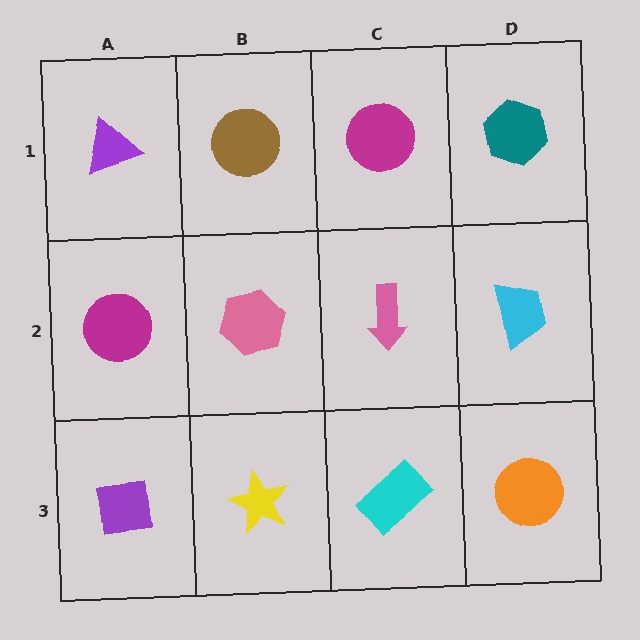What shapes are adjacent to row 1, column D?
A cyan trapezoid (row 2, column D), a magenta circle (row 1, column C).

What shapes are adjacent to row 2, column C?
A magenta circle (row 1, column C), a cyan rectangle (row 3, column C), a pink hexagon (row 2, column B), a cyan trapezoid (row 2, column D).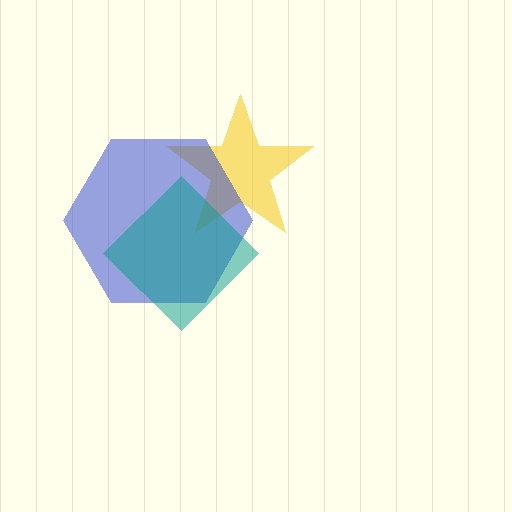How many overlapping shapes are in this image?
There are 3 overlapping shapes in the image.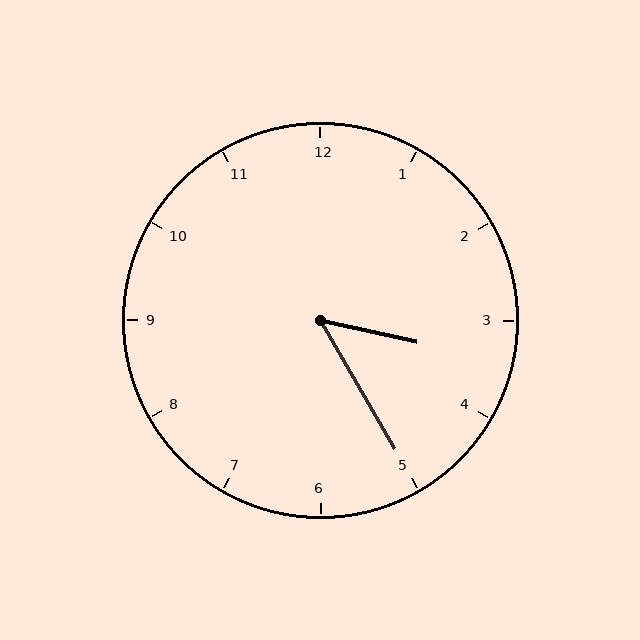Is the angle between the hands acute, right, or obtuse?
It is acute.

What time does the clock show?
3:25.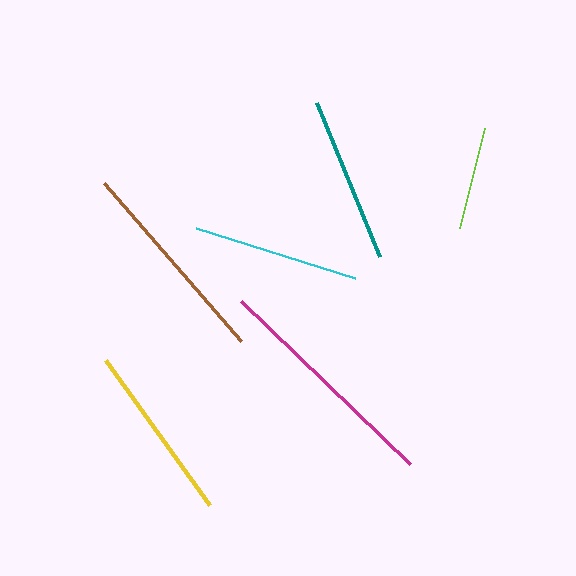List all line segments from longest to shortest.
From longest to shortest: magenta, brown, yellow, teal, cyan, lime.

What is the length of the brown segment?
The brown segment is approximately 208 pixels long.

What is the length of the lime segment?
The lime segment is approximately 103 pixels long.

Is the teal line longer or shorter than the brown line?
The brown line is longer than the teal line.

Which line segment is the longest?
The magenta line is the longest at approximately 235 pixels.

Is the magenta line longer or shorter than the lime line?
The magenta line is longer than the lime line.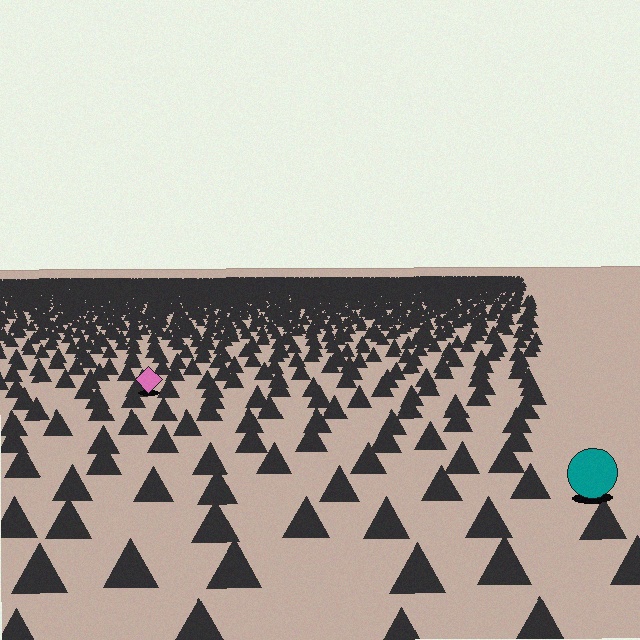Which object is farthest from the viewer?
The pink diamond is farthest from the viewer. It appears smaller and the ground texture around it is denser.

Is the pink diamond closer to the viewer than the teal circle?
No. The teal circle is closer — you can tell from the texture gradient: the ground texture is coarser near it.